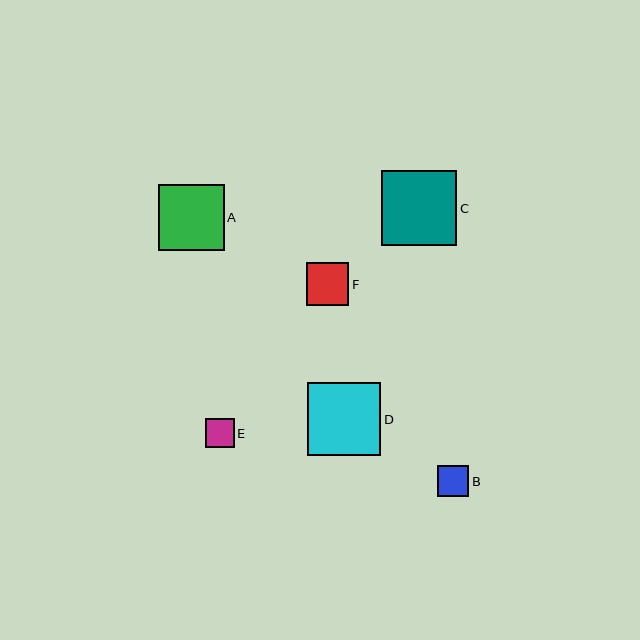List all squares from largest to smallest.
From largest to smallest: C, D, A, F, B, E.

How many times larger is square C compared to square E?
Square C is approximately 2.6 times the size of square E.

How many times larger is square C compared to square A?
Square C is approximately 1.1 times the size of square A.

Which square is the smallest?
Square E is the smallest with a size of approximately 29 pixels.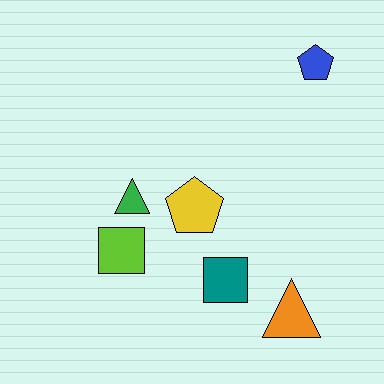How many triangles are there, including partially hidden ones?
There are 2 triangles.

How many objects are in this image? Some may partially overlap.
There are 6 objects.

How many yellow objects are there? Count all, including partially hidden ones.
There is 1 yellow object.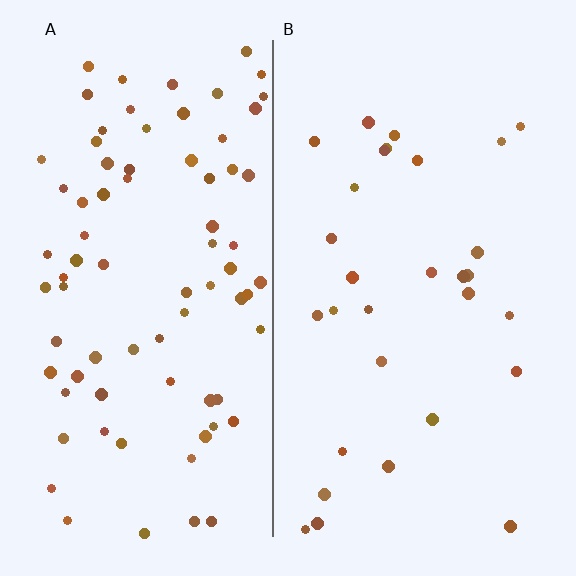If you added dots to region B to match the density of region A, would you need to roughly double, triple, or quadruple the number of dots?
Approximately triple.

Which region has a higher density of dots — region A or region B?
A (the left).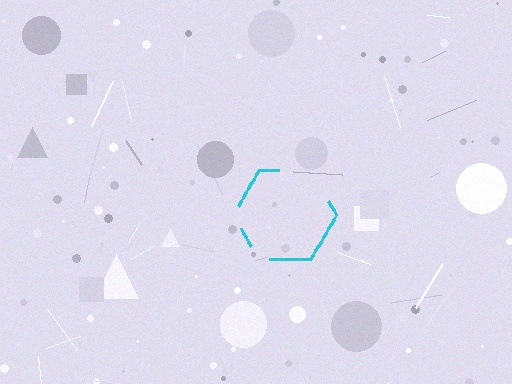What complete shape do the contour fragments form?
The contour fragments form a hexagon.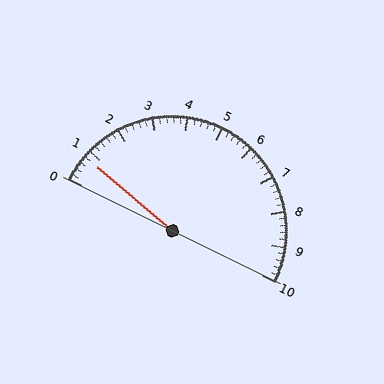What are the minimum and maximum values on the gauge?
The gauge ranges from 0 to 10.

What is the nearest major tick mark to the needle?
The nearest major tick mark is 1.